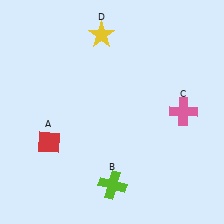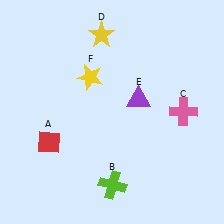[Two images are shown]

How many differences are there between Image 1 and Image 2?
There are 2 differences between the two images.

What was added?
A purple triangle (E), a yellow star (F) were added in Image 2.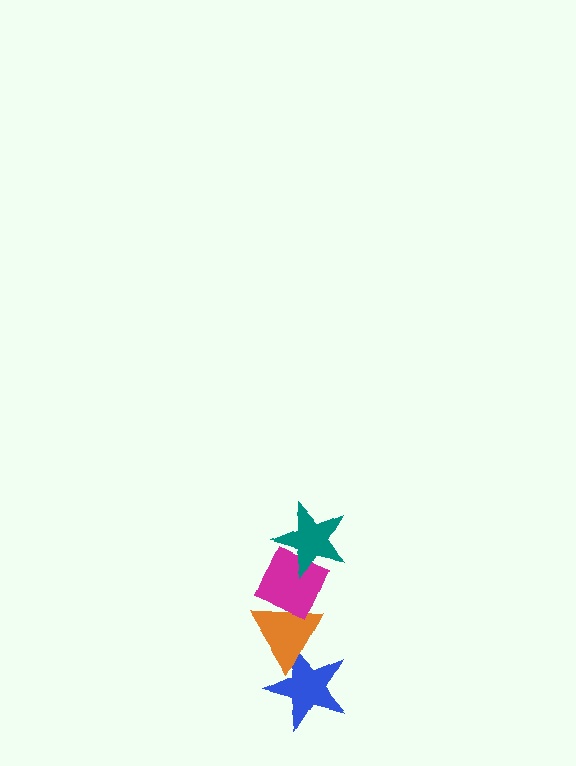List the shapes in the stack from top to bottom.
From top to bottom: the teal star, the magenta diamond, the orange triangle, the blue star.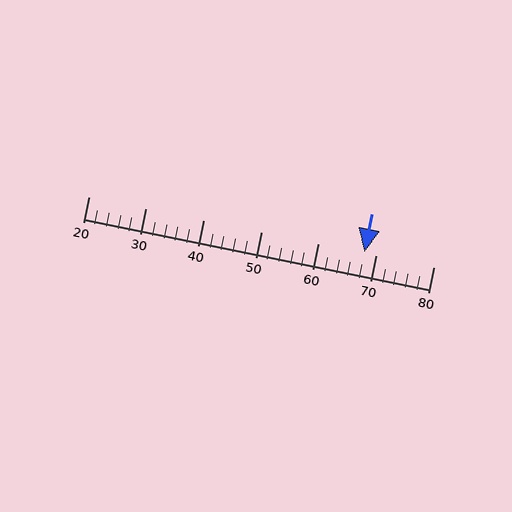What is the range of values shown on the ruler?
The ruler shows values from 20 to 80.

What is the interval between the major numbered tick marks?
The major tick marks are spaced 10 units apart.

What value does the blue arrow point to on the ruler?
The blue arrow points to approximately 68.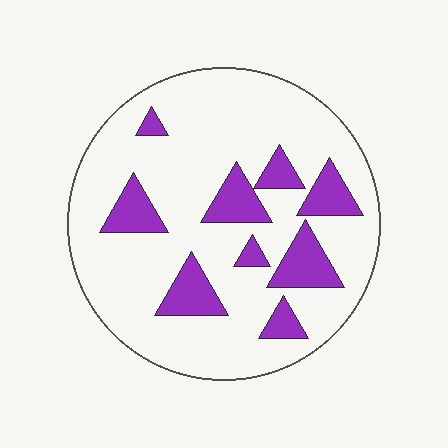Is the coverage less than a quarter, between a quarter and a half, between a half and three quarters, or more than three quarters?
Less than a quarter.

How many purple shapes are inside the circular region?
9.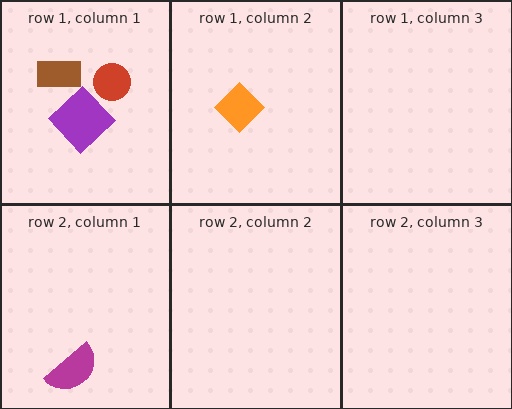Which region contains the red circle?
The row 1, column 1 region.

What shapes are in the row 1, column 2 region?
The orange diamond.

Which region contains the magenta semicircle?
The row 2, column 1 region.